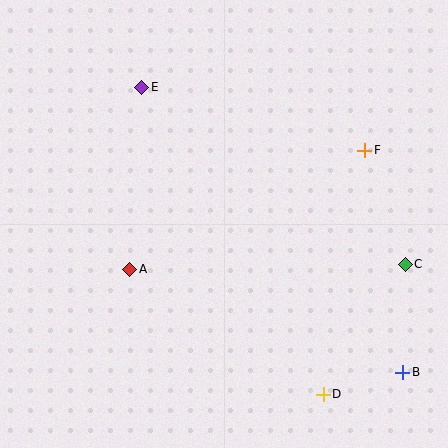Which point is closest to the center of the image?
Point A at (130, 269) is closest to the center.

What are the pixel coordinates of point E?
Point E is at (142, 87).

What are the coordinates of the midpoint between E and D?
The midpoint between E and D is at (232, 241).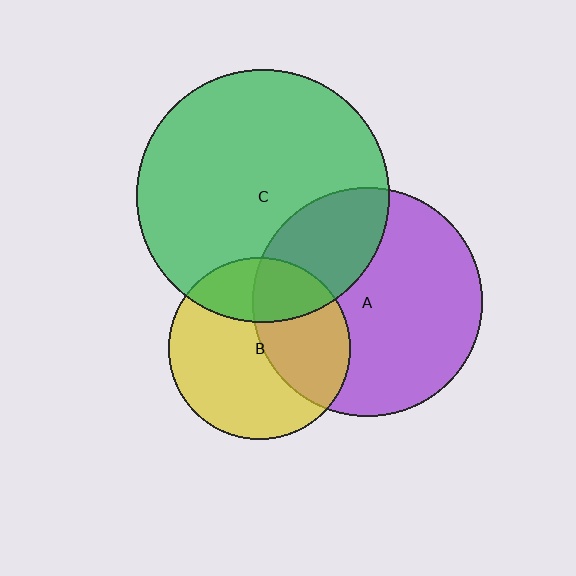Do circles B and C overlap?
Yes.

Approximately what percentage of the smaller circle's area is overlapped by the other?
Approximately 25%.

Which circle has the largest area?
Circle C (green).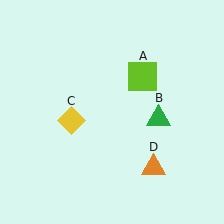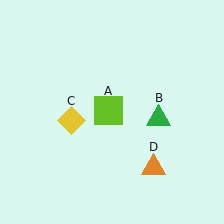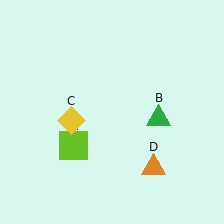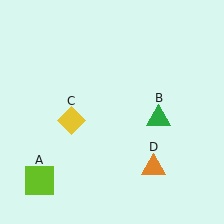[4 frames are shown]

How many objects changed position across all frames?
1 object changed position: lime square (object A).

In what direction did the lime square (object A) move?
The lime square (object A) moved down and to the left.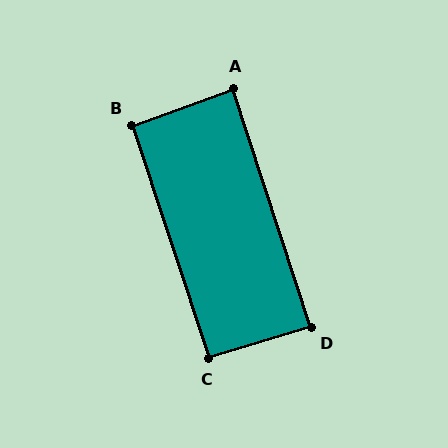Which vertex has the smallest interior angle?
A, at approximately 89 degrees.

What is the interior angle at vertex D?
Approximately 89 degrees (approximately right).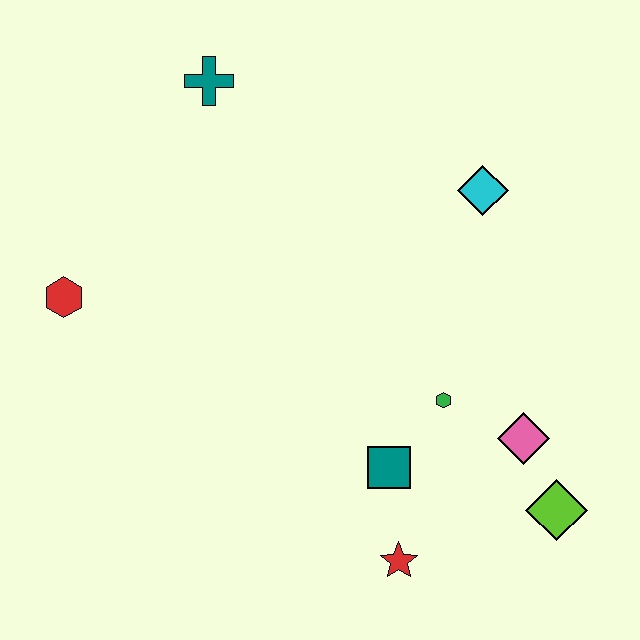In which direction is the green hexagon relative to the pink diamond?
The green hexagon is to the left of the pink diamond.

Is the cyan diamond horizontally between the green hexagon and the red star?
No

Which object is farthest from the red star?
The teal cross is farthest from the red star.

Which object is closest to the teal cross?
The red hexagon is closest to the teal cross.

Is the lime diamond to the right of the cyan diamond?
Yes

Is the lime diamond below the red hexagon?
Yes